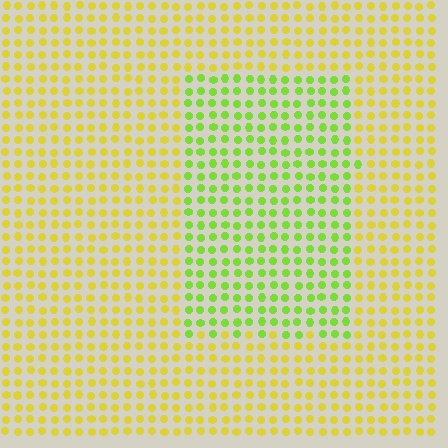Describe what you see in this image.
The image is filled with small yellow elements in a uniform arrangement. A rectangle-shaped region is visible where the elements are tinted to a slightly different hue, forming a subtle color boundary.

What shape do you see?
I see a rectangle.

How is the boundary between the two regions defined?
The boundary is defined purely by a slight shift in hue (about 40 degrees). Spacing, size, and orientation are identical on both sides.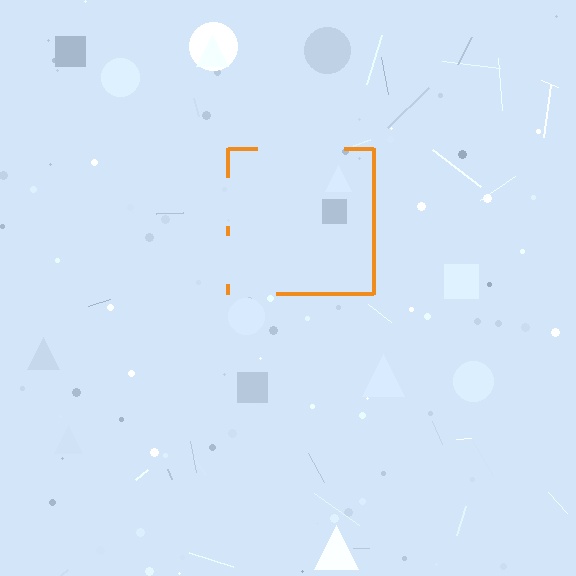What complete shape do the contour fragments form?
The contour fragments form a square.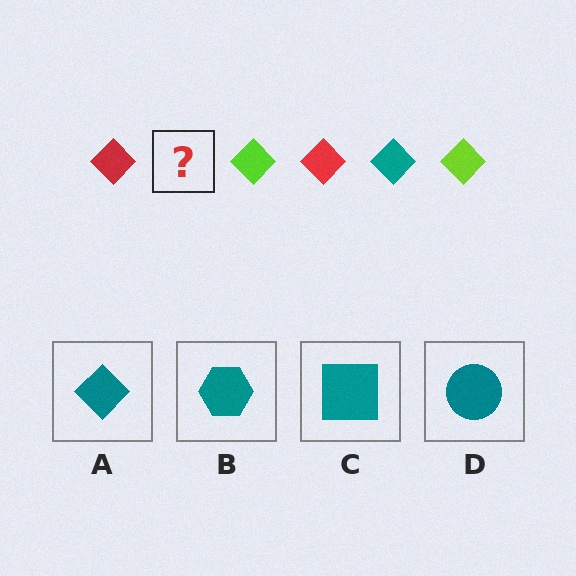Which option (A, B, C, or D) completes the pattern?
A.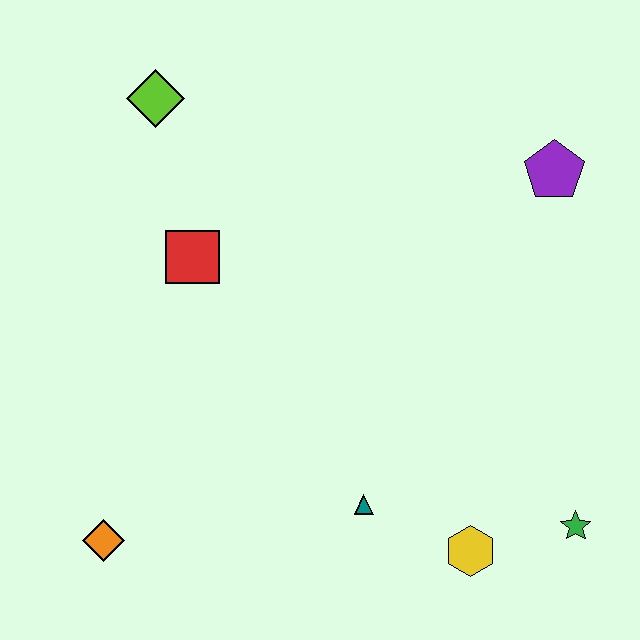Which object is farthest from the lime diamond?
The green star is farthest from the lime diamond.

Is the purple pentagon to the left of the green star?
Yes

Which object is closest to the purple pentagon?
The green star is closest to the purple pentagon.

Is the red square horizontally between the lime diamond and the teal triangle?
Yes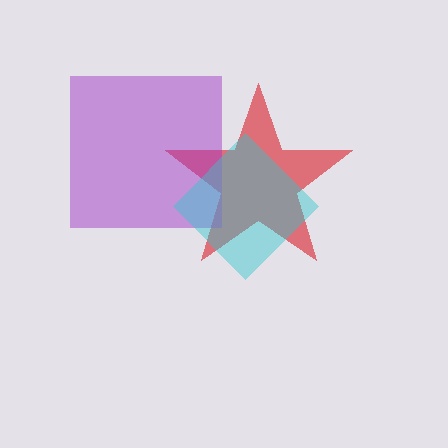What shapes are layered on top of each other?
The layered shapes are: a red star, a purple square, a cyan diamond.